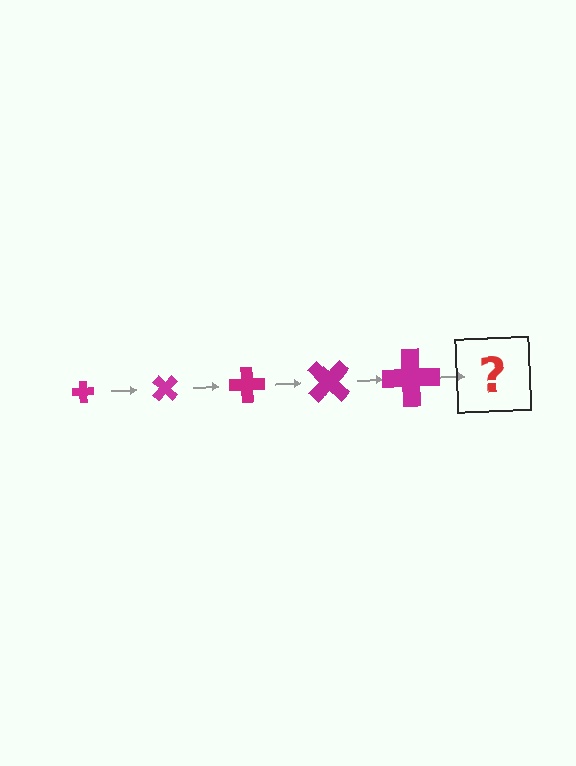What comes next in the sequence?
The next element should be a cross, larger than the previous one and rotated 225 degrees from the start.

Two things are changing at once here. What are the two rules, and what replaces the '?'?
The two rules are that the cross grows larger each step and it rotates 45 degrees each step. The '?' should be a cross, larger than the previous one and rotated 225 degrees from the start.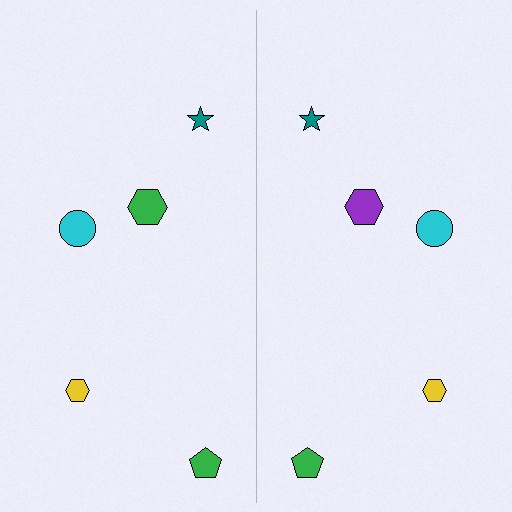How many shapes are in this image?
There are 10 shapes in this image.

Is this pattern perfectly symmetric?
No, the pattern is not perfectly symmetric. The purple hexagon on the right side breaks the symmetry — its mirror counterpart is green.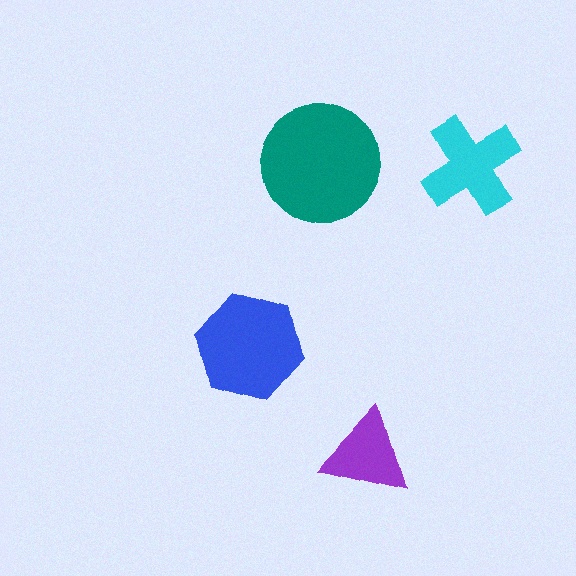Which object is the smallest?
The purple triangle.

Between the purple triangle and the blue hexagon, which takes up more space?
The blue hexagon.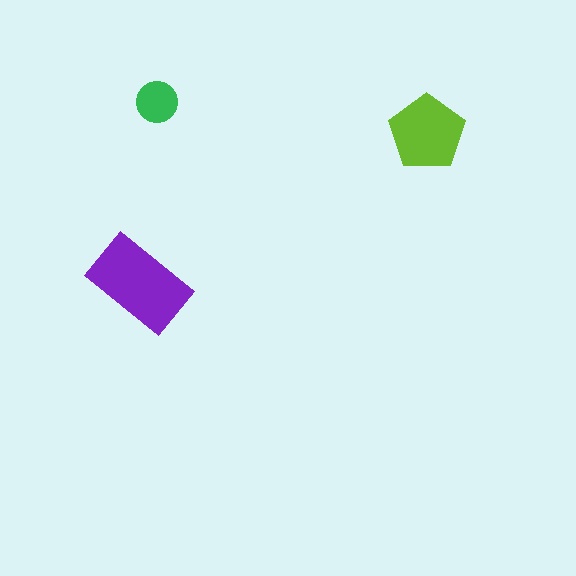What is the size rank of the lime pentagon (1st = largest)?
2nd.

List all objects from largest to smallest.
The purple rectangle, the lime pentagon, the green circle.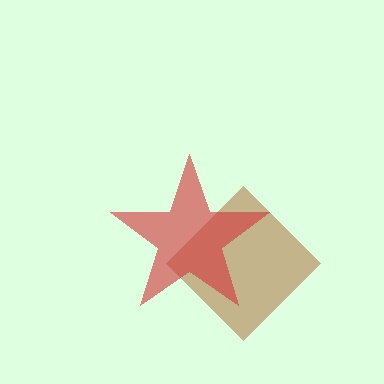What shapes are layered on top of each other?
The layered shapes are: a brown diamond, a red star.